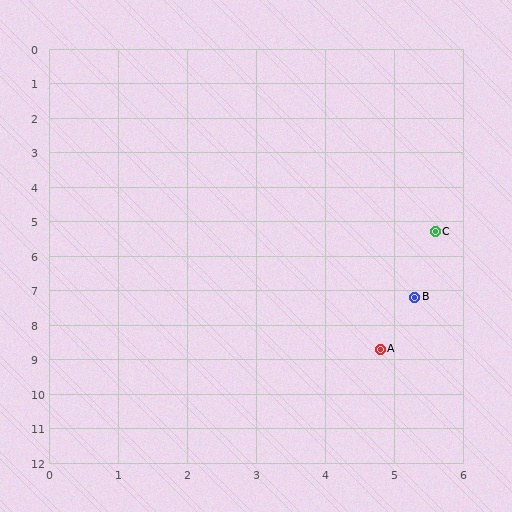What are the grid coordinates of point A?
Point A is at approximately (4.8, 8.7).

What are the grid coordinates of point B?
Point B is at approximately (5.3, 7.2).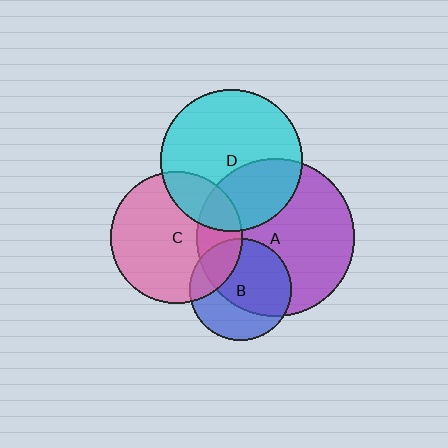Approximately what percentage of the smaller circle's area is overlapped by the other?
Approximately 25%.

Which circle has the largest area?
Circle A (purple).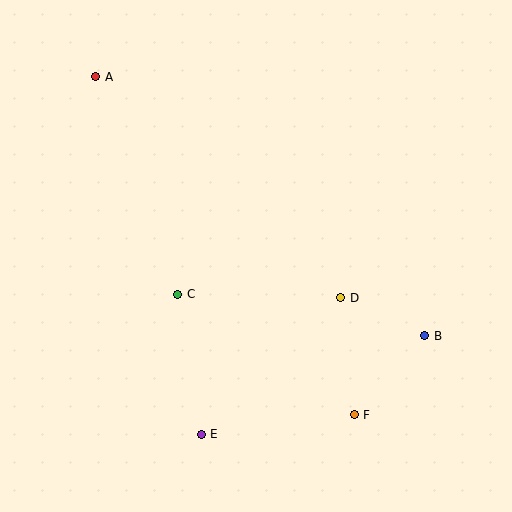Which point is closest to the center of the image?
Point C at (178, 294) is closest to the center.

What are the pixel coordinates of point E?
Point E is at (201, 434).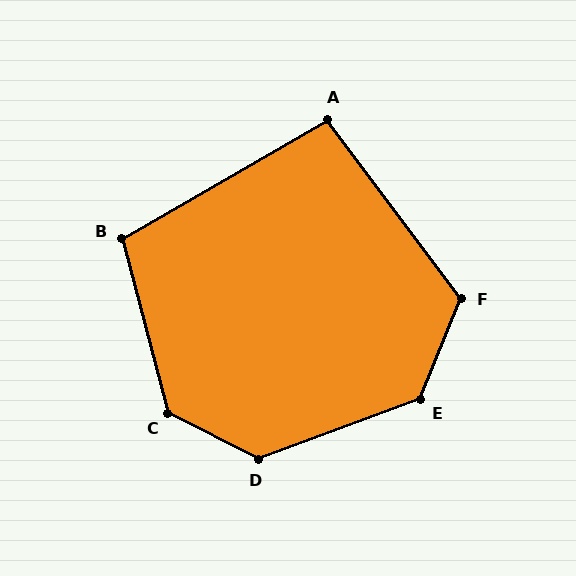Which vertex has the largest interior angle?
D, at approximately 133 degrees.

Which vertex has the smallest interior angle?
A, at approximately 97 degrees.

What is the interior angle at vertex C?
Approximately 132 degrees (obtuse).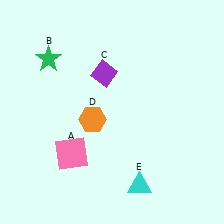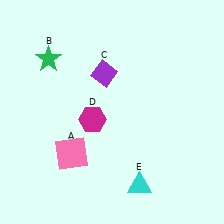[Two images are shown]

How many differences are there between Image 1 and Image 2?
There is 1 difference between the two images.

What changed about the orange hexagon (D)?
In Image 1, D is orange. In Image 2, it changed to magenta.